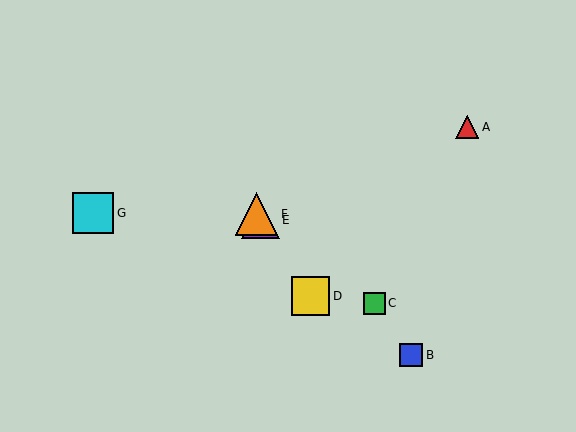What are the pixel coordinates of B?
Object B is at (411, 355).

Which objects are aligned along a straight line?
Objects D, E, F are aligned along a straight line.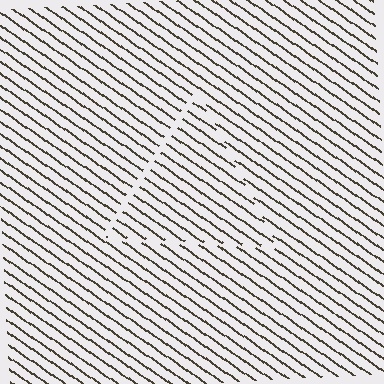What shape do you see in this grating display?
An illusory triangle. The interior of the shape contains the same grating, shifted by half a period — the contour is defined by the phase discontinuity where line-ends from the inner and outer gratings abut.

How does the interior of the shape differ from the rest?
The interior of the shape contains the same grating, shifted by half a period — the contour is defined by the phase discontinuity where line-ends from the inner and outer gratings abut.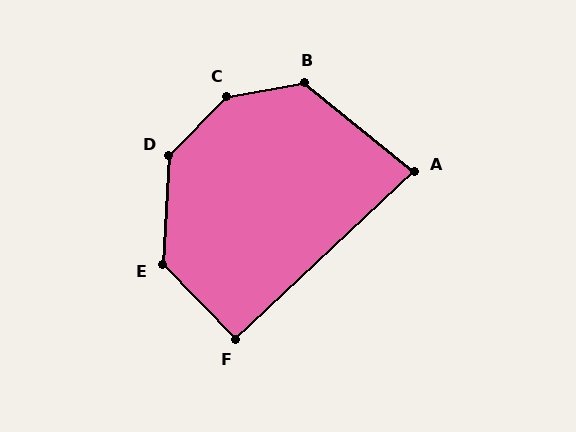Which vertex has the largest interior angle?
C, at approximately 145 degrees.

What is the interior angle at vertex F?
Approximately 91 degrees (approximately right).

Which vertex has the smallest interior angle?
A, at approximately 82 degrees.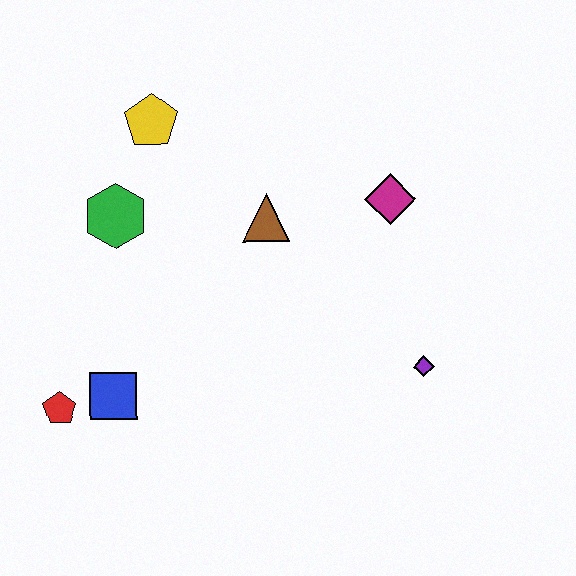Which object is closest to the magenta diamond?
The brown triangle is closest to the magenta diamond.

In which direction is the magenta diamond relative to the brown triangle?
The magenta diamond is to the right of the brown triangle.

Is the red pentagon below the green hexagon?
Yes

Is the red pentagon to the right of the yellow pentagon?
No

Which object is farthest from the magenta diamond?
The red pentagon is farthest from the magenta diamond.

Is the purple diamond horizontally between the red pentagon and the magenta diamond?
No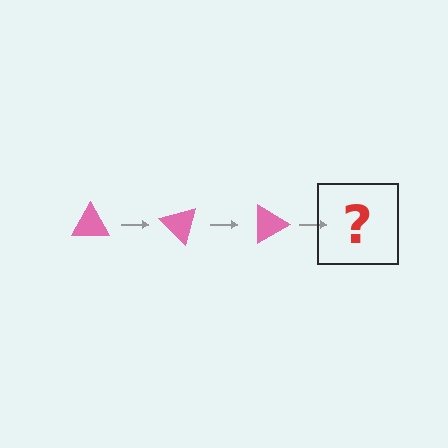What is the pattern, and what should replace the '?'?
The pattern is that the triangle rotates 45 degrees each step. The '?' should be a pink triangle rotated 135 degrees.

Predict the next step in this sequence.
The next step is a pink triangle rotated 135 degrees.